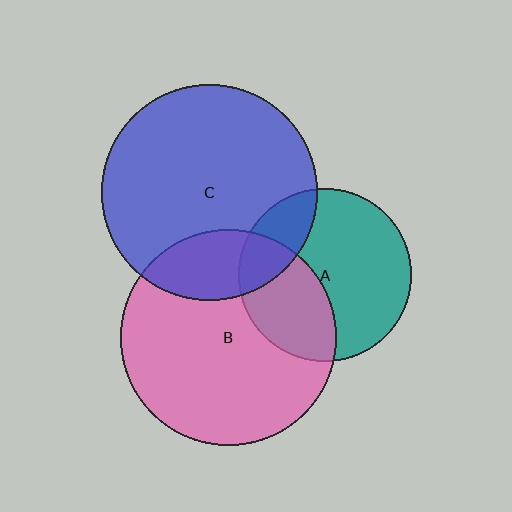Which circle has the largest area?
Circle B (pink).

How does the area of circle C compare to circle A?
Approximately 1.5 times.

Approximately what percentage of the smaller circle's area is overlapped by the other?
Approximately 20%.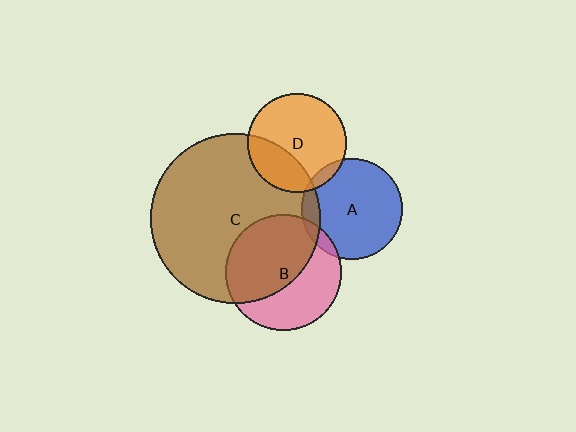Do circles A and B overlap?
Yes.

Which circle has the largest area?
Circle C (brown).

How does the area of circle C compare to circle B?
Approximately 2.1 times.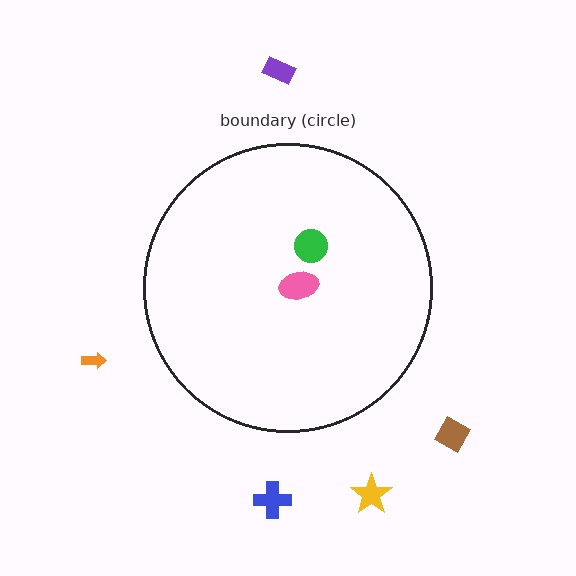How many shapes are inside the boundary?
2 inside, 5 outside.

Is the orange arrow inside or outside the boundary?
Outside.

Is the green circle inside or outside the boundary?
Inside.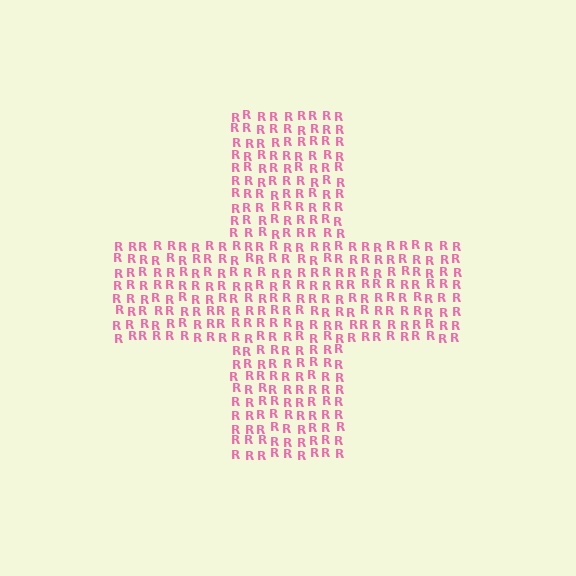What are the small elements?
The small elements are letter R's.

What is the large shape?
The large shape is a cross.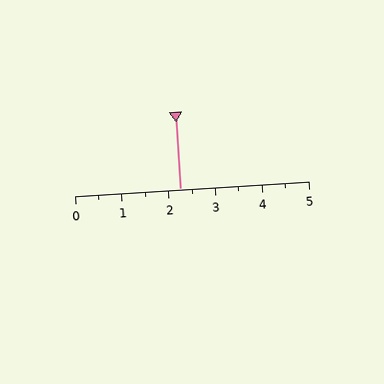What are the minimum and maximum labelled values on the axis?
The axis runs from 0 to 5.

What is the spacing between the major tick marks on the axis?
The major ticks are spaced 1 apart.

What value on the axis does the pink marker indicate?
The marker indicates approximately 2.2.